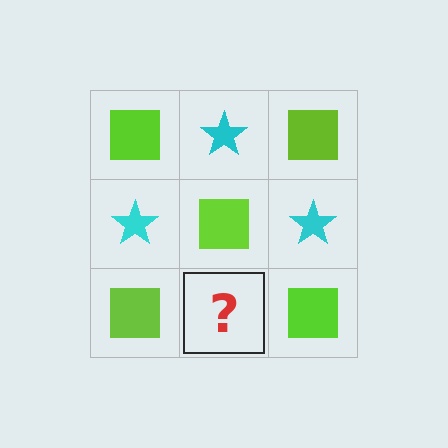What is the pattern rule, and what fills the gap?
The rule is that it alternates lime square and cyan star in a checkerboard pattern. The gap should be filled with a cyan star.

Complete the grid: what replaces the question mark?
The question mark should be replaced with a cyan star.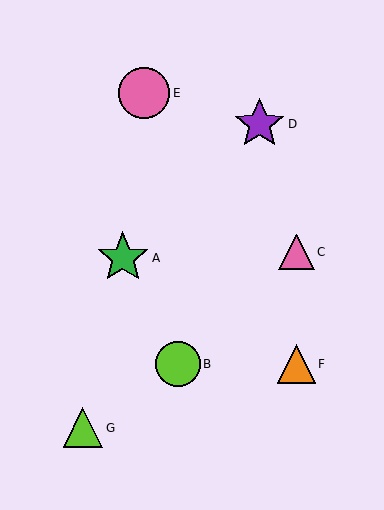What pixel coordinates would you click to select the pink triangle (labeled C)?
Click at (297, 252) to select the pink triangle C.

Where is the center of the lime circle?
The center of the lime circle is at (178, 364).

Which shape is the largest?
The green star (labeled A) is the largest.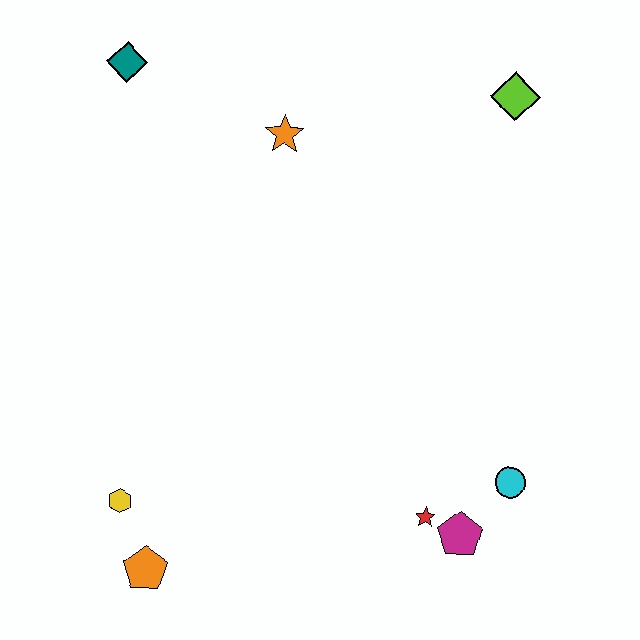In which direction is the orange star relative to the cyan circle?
The orange star is above the cyan circle.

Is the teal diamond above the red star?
Yes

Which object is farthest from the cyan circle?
The teal diamond is farthest from the cyan circle.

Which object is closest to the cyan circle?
The magenta pentagon is closest to the cyan circle.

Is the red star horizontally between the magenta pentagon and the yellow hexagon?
Yes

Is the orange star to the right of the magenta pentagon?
No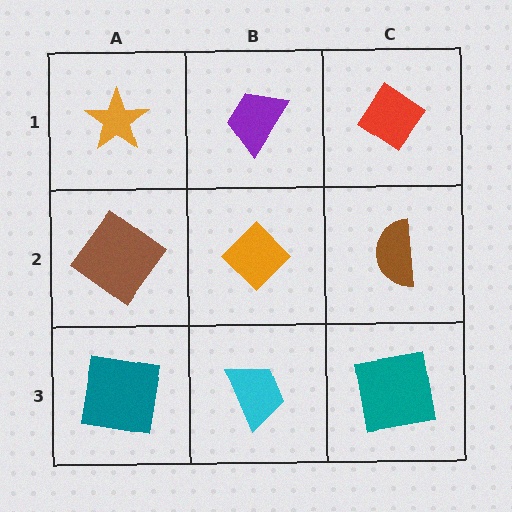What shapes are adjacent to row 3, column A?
A brown diamond (row 2, column A), a cyan trapezoid (row 3, column B).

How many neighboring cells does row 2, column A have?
3.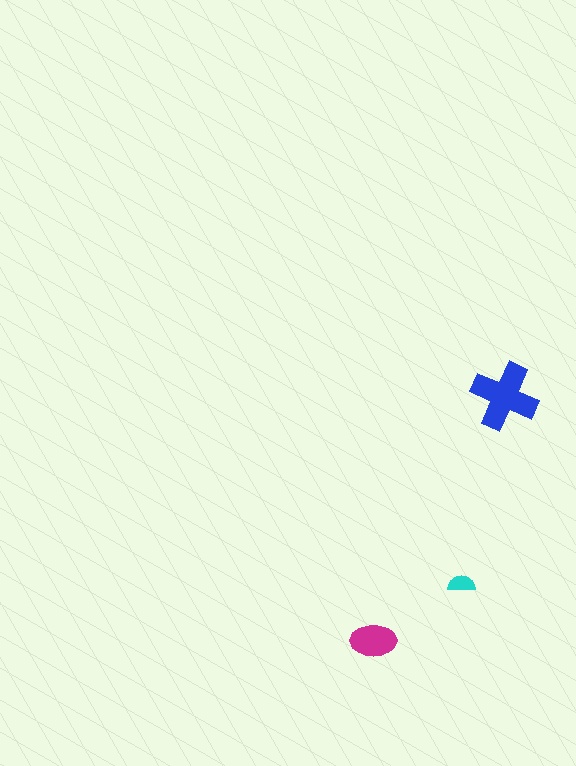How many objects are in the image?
There are 3 objects in the image.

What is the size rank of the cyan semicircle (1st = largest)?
3rd.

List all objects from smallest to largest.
The cyan semicircle, the magenta ellipse, the blue cross.